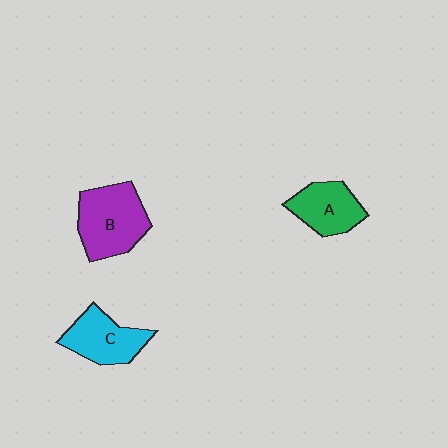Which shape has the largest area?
Shape B (purple).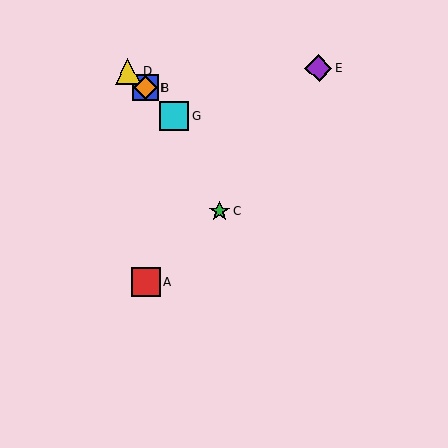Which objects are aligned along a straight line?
Objects B, D, F, G are aligned along a straight line.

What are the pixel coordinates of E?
Object E is at (319, 68).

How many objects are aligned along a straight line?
4 objects (B, D, F, G) are aligned along a straight line.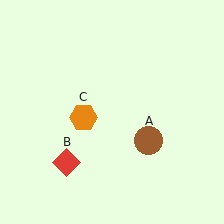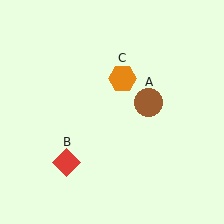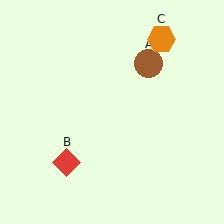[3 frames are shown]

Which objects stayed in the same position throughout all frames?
Red diamond (object B) remained stationary.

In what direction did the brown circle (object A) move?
The brown circle (object A) moved up.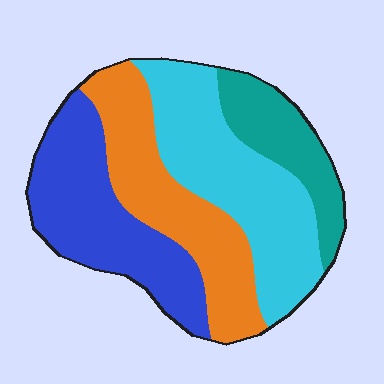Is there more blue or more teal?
Blue.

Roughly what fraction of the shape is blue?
Blue covers about 30% of the shape.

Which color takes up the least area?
Teal, at roughly 15%.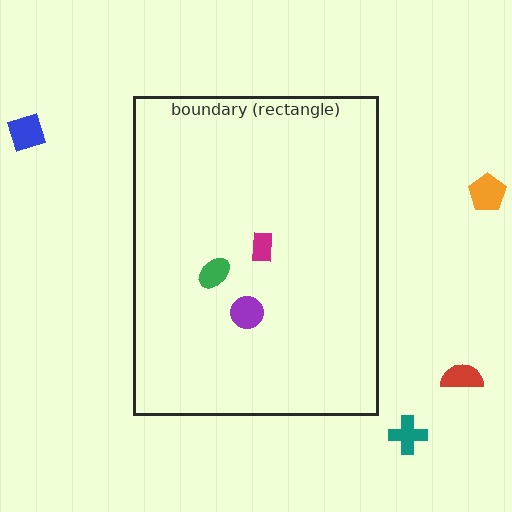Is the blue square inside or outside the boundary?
Outside.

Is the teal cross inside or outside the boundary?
Outside.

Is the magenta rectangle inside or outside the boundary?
Inside.